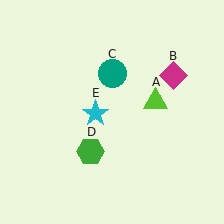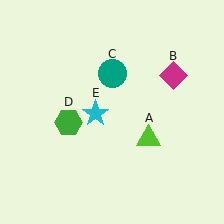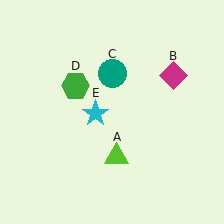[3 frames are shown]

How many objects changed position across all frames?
2 objects changed position: lime triangle (object A), green hexagon (object D).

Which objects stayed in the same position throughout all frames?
Magenta diamond (object B) and teal circle (object C) and cyan star (object E) remained stationary.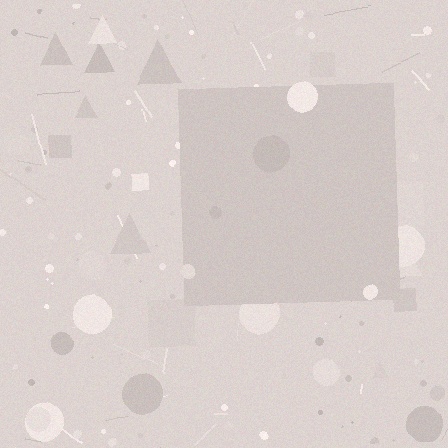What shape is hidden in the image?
A square is hidden in the image.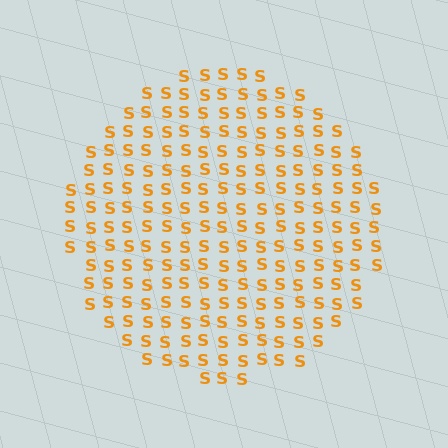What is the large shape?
The large shape is a circle.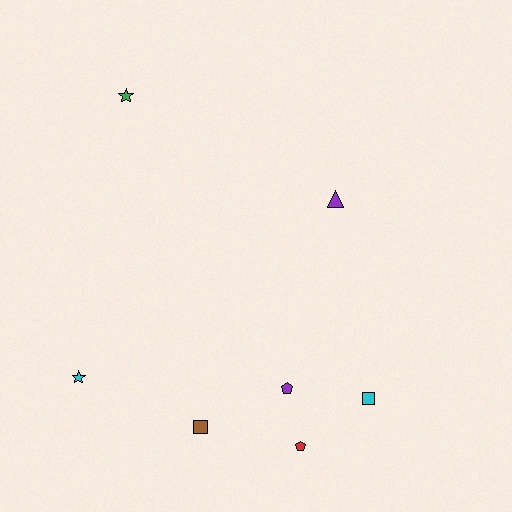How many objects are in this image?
There are 7 objects.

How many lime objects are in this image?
There are no lime objects.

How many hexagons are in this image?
There are no hexagons.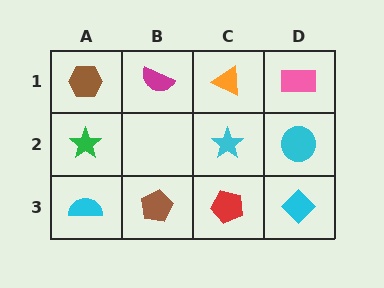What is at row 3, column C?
A red pentagon.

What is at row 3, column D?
A cyan diamond.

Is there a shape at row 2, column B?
No, that cell is empty.